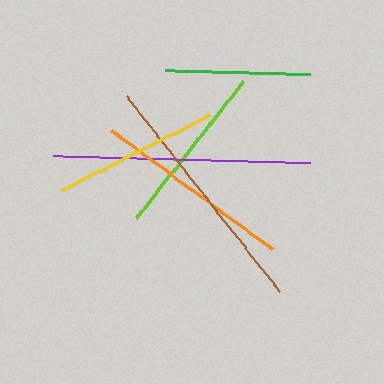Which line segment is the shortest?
The green line is the shortest at approximately 145 pixels.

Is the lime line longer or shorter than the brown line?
The brown line is longer than the lime line.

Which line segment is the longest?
The purple line is the longest at approximately 257 pixels.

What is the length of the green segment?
The green segment is approximately 145 pixels long.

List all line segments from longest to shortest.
From longest to shortest: purple, brown, orange, lime, yellow, green.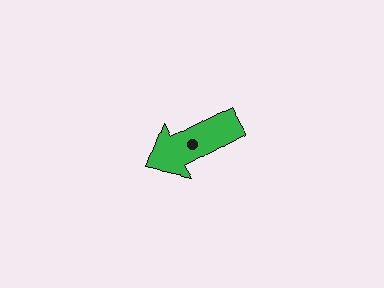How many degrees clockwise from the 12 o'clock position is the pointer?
Approximately 242 degrees.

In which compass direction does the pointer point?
Southwest.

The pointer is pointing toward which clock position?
Roughly 8 o'clock.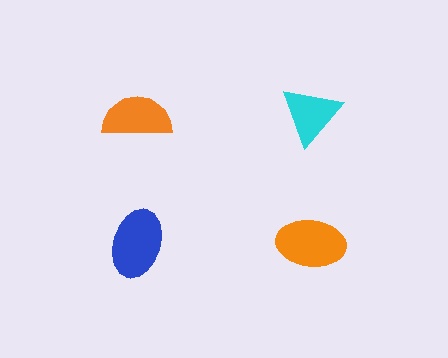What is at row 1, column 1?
An orange semicircle.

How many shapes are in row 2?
2 shapes.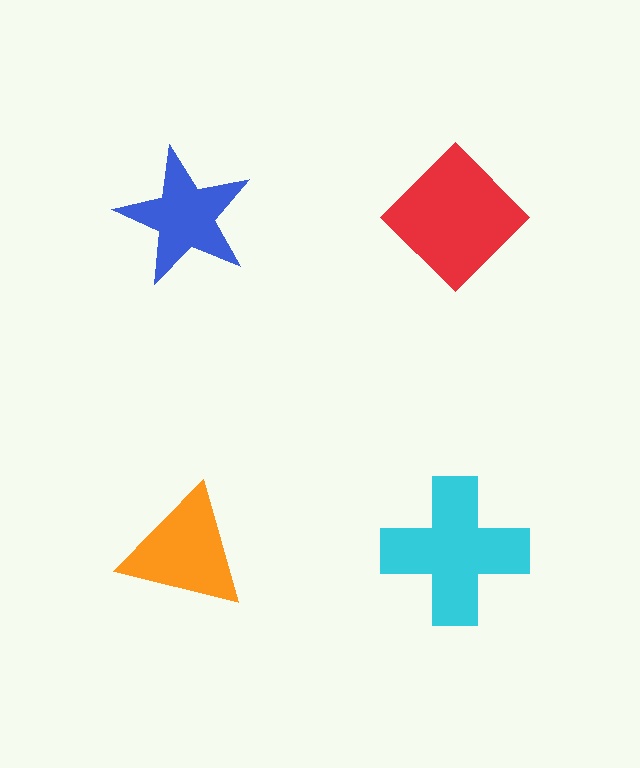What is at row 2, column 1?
An orange triangle.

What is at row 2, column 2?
A cyan cross.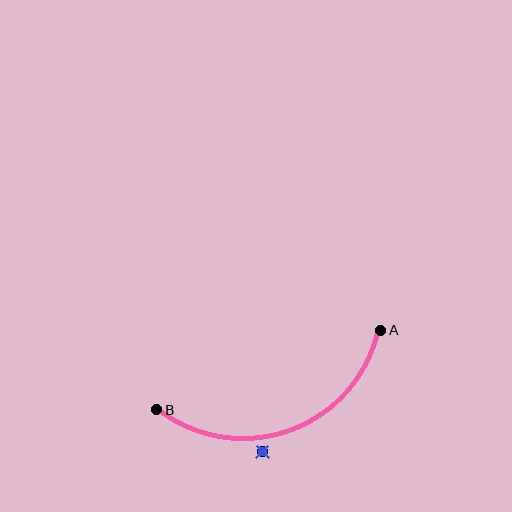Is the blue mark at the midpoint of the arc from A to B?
No — the blue mark does not lie on the arc at all. It sits slightly outside the curve.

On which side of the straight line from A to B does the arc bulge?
The arc bulges below the straight line connecting A and B.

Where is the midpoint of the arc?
The arc midpoint is the point on the curve farthest from the straight line joining A and B. It sits below that line.